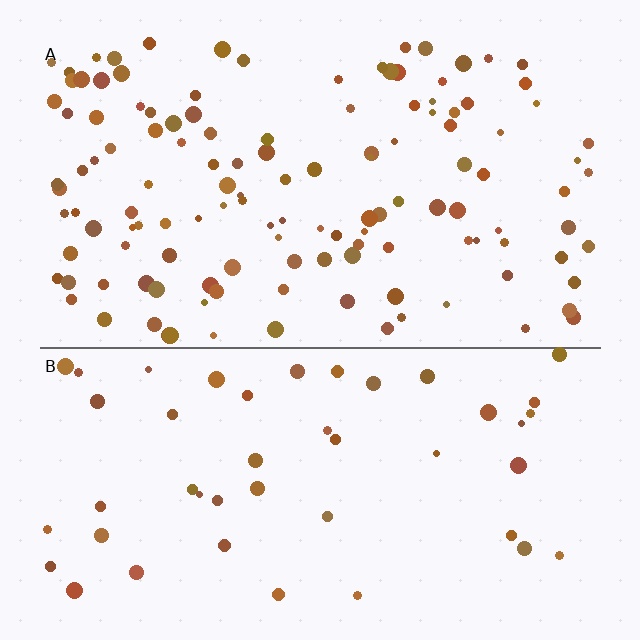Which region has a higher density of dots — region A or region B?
A (the top).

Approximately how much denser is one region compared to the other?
Approximately 2.8× — region A over region B.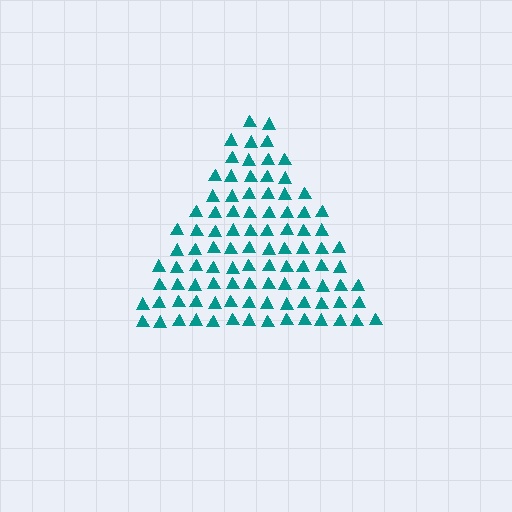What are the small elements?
The small elements are triangles.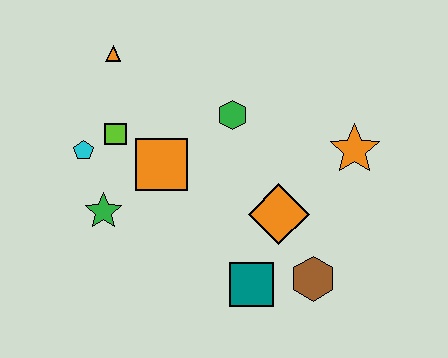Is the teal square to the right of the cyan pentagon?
Yes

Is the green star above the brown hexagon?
Yes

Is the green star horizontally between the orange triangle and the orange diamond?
No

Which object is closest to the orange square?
The lime square is closest to the orange square.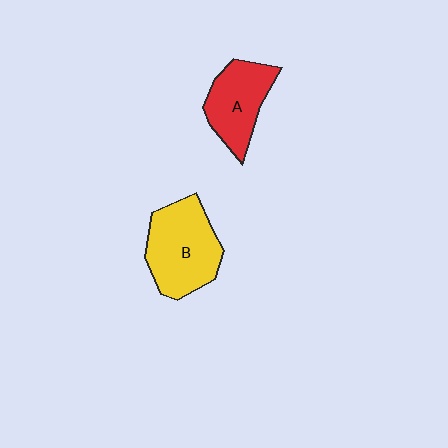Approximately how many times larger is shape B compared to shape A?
Approximately 1.3 times.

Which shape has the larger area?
Shape B (yellow).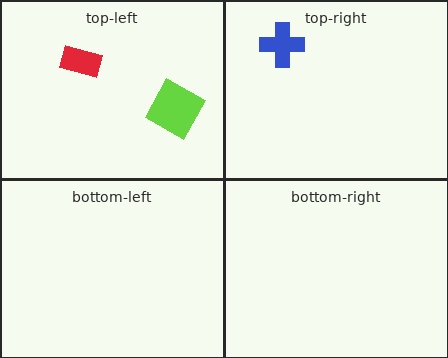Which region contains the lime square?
The top-left region.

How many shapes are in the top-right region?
1.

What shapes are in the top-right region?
The blue cross.